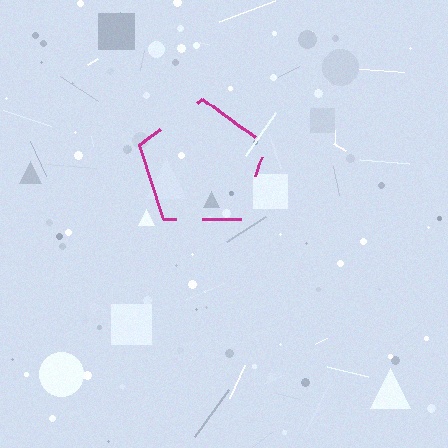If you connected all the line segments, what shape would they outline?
They would outline a pentagon.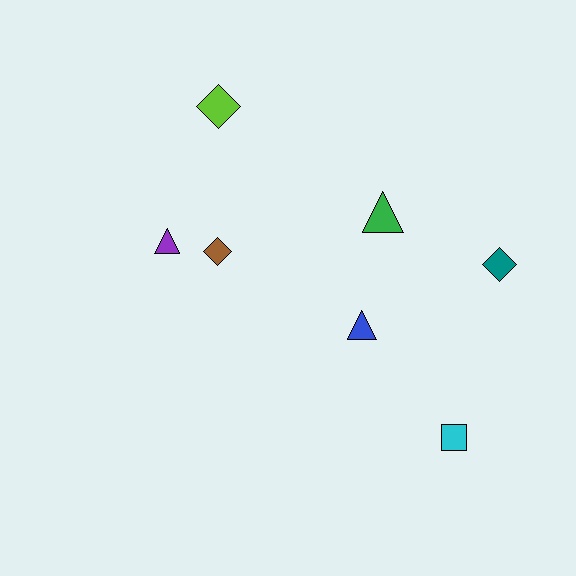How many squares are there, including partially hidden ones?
There is 1 square.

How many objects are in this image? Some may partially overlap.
There are 7 objects.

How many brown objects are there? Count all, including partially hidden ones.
There is 1 brown object.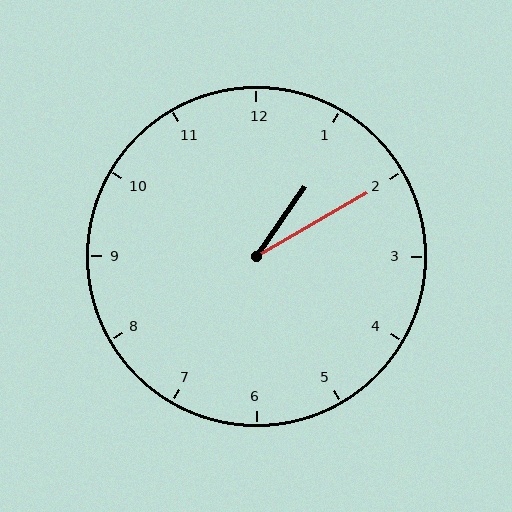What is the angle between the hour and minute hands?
Approximately 25 degrees.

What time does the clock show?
1:10.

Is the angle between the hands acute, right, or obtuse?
It is acute.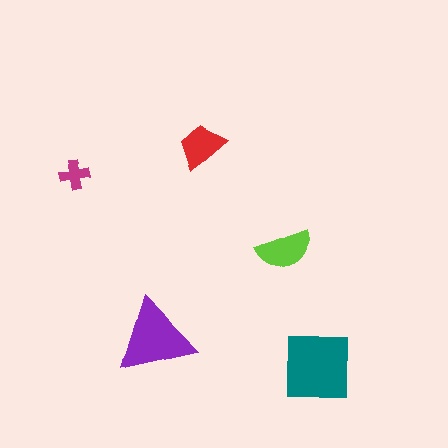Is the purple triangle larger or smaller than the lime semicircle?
Larger.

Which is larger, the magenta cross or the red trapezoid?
The red trapezoid.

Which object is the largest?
The teal square.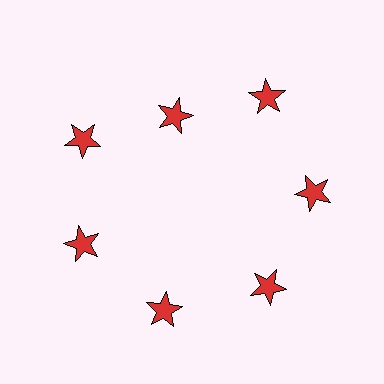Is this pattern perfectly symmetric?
No. The 7 red stars are arranged in a ring, but one element near the 12 o'clock position is pulled inward toward the center, breaking the 7-fold rotational symmetry.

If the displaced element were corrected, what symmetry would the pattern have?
It would have 7-fold rotational symmetry — the pattern would map onto itself every 51 degrees.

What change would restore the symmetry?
The symmetry would be restored by moving it outward, back onto the ring so that all 7 stars sit at equal angles and equal distance from the center.